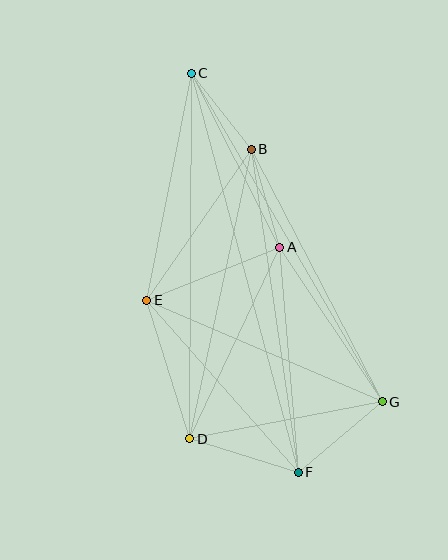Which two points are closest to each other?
Points B and C are closest to each other.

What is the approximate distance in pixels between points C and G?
The distance between C and G is approximately 380 pixels.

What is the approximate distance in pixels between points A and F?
The distance between A and F is approximately 226 pixels.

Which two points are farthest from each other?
Points C and F are farthest from each other.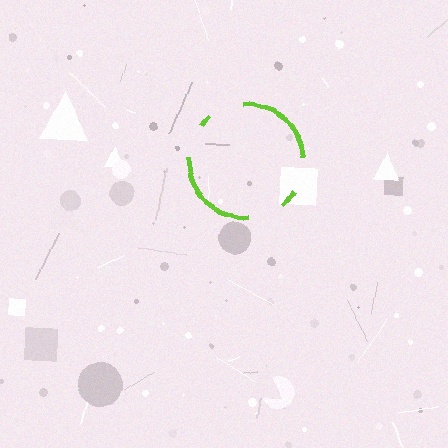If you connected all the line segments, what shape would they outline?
They would outline a circle.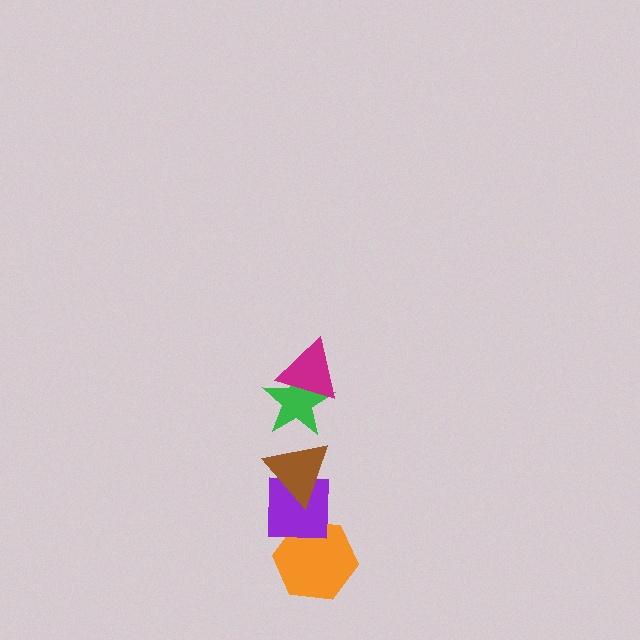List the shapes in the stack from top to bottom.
From top to bottom: the magenta triangle, the green star, the brown triangle, the purple square, the orange hexagon.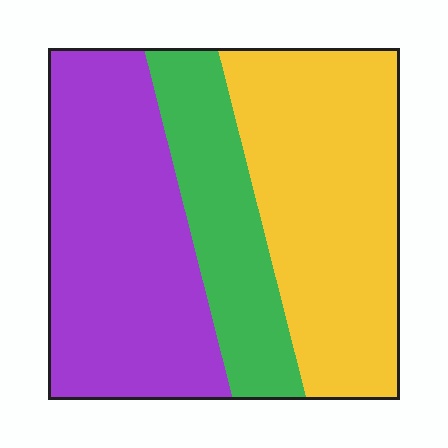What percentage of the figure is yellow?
Yellow takes up between a quarter and a half of the figure.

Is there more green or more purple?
Purple.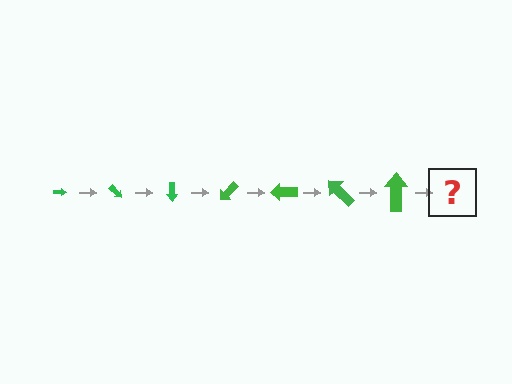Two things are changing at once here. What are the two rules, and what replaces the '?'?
The two rules are that the arrow grows larger each step and it rotates 45 degrees each step. The '?' should be an arrow, larger than the previous one and rotated 315 degrees from the start.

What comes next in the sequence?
The next element should be an arrow, larger than the previous one and rotated 315 degrees from the start.